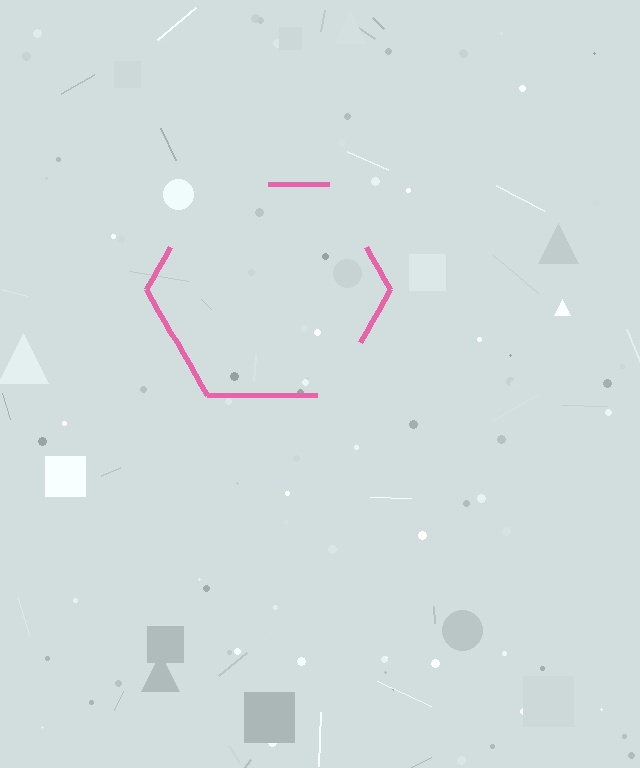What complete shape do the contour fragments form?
The contour fragments form a hexagon.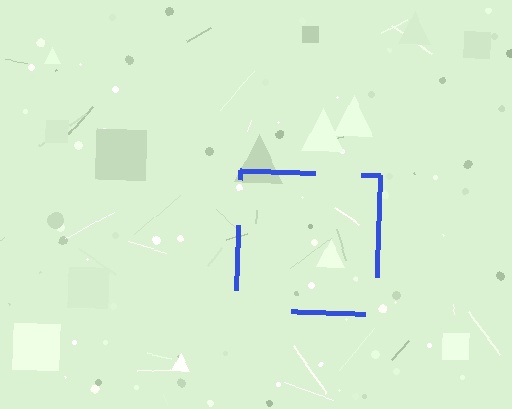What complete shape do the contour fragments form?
The contour fragments form a square.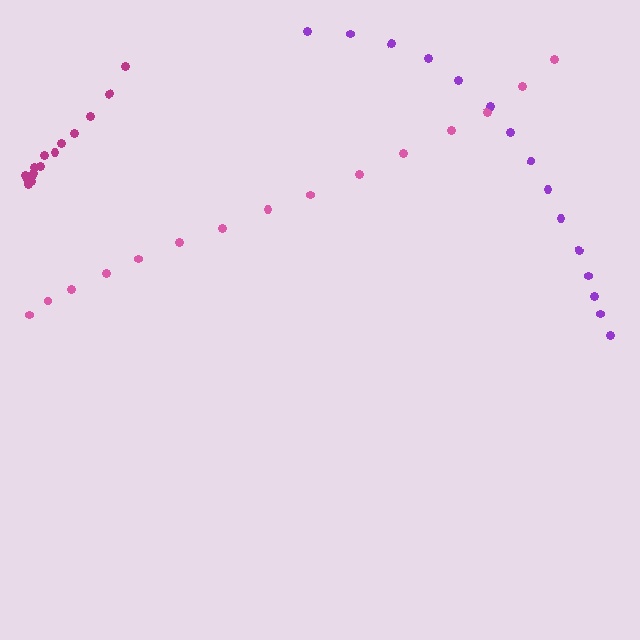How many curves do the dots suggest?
There are 3 distinct paths.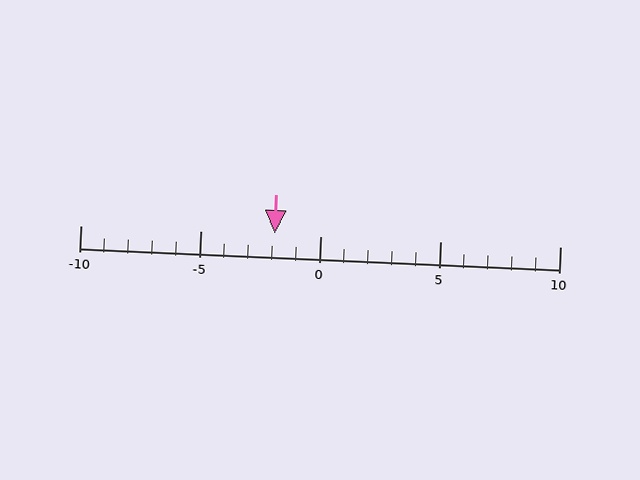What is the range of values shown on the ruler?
The ruler shows values from -10 to 10.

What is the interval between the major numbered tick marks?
The major tick marks are spaced 5 units apart.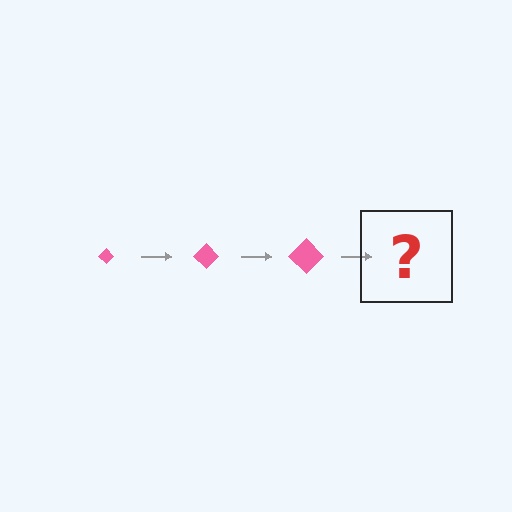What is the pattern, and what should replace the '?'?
The pattern is that the diamond gets progressively larger each step. The '?' should be a pink diamond, larger than the previous one.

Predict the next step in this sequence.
The next step is a pink diamond, larger than the previous one.